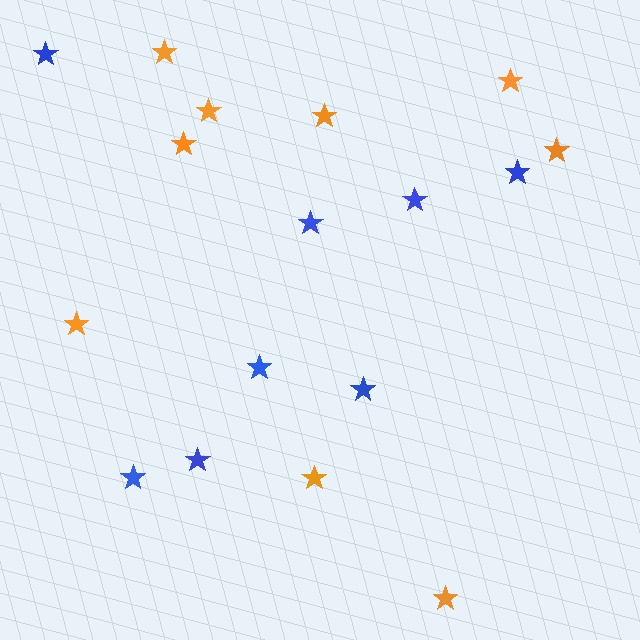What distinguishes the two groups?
There are 2 groups: one group of orange stars (9) and one group of blue stars (8).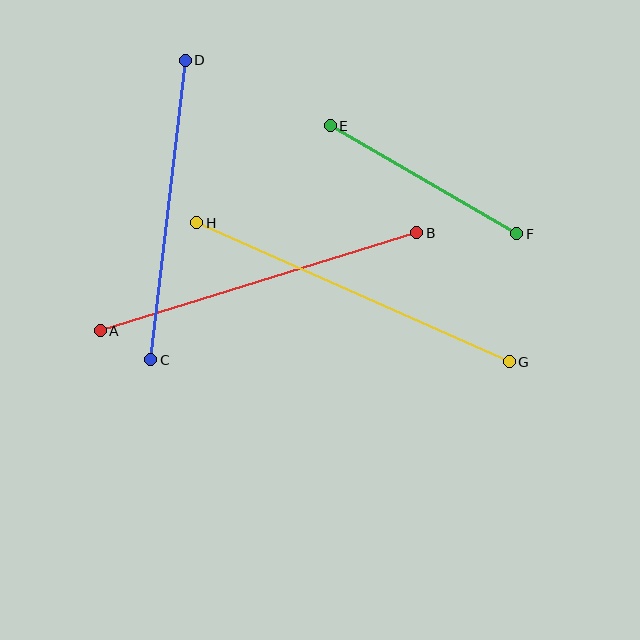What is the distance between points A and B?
The distance is approximately 331 pixels.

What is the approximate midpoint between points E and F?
The midpoint is at approximately (423, 180) pixels.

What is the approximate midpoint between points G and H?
The midpoint is at approximately (353, 292) pixels.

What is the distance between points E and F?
The distance is approximately 216 pixels.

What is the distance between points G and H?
The distance is approximately 342 pixels.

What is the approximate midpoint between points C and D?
The midpoint is at approximately (168, 210) pixels.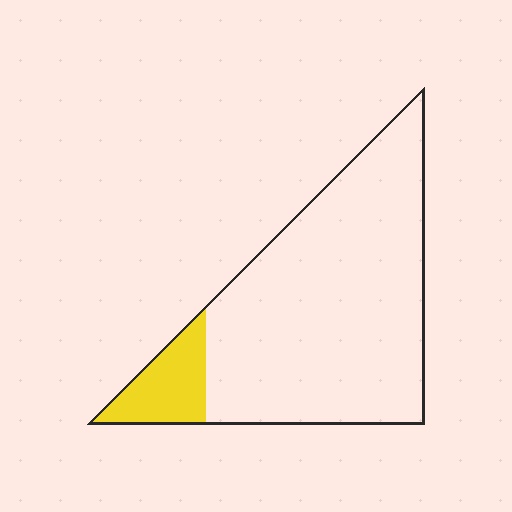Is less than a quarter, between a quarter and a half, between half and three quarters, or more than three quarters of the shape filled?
Less than a quarter.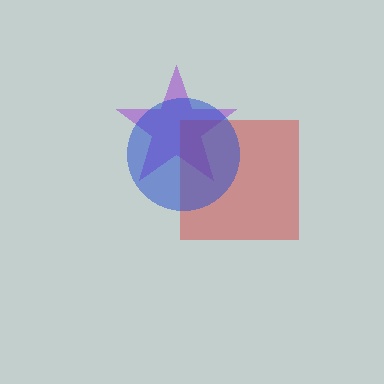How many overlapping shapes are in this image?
There are 3 overlapping shapes in the image.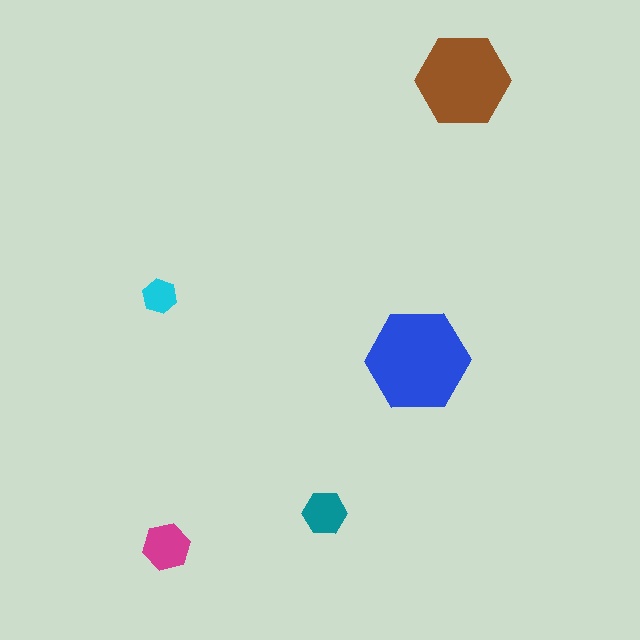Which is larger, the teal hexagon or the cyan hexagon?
The teal one.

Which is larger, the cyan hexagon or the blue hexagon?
The blue one.